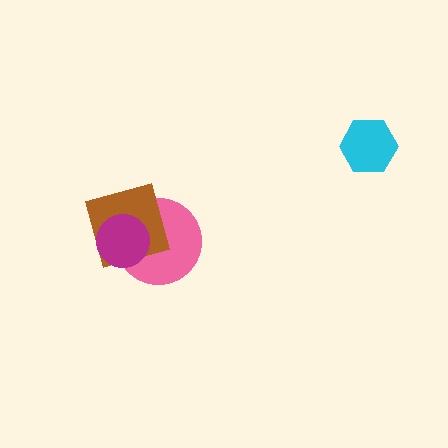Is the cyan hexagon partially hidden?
No, no other shape covers it.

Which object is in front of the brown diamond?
The magenta circle is in front of the brown diamond.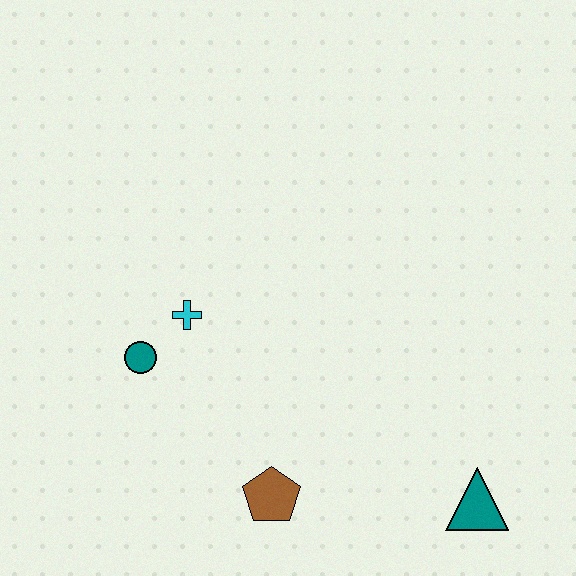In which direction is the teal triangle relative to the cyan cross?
The teal triangle is to the right of the cyan cross.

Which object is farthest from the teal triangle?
The teal circle is farthest from the teal triangle.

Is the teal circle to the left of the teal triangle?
Yes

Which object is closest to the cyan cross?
The teal circle is closest to the cyan cross.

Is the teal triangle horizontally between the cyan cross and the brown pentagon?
No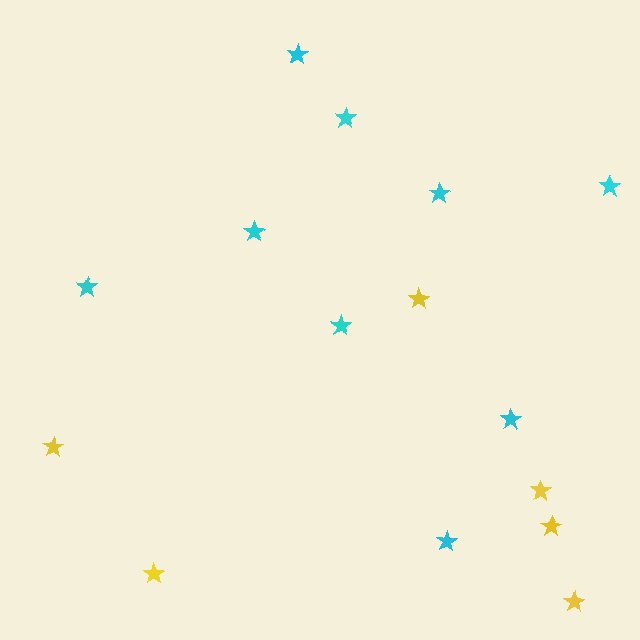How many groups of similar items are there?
There are 2 groups: one group of cyan stars (9) and one group of yellow stars (6).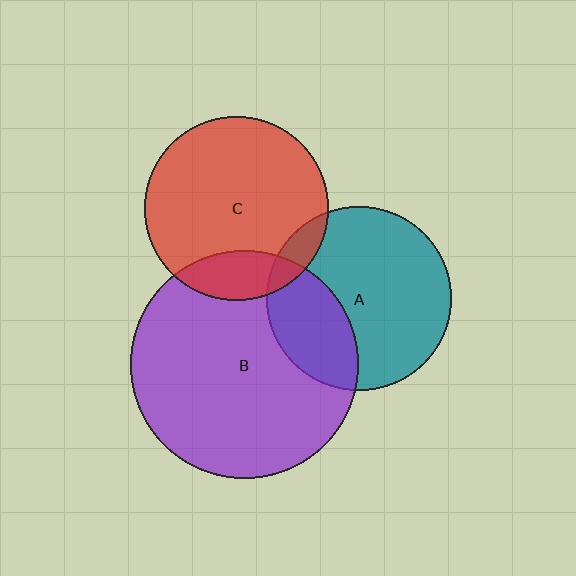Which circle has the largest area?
Circle B (purple).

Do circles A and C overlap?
Yes.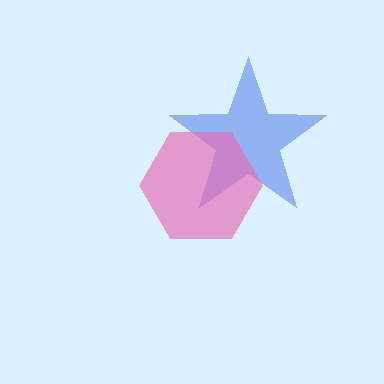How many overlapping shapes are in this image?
There are 2 overlapping shapes in the image.